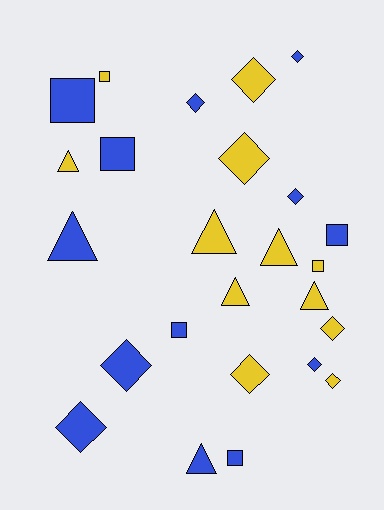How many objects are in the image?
There are 25 objects.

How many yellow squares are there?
There are 2 yellow squares.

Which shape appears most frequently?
Diamond, with 11 objects.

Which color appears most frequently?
Blue, with 13 objects.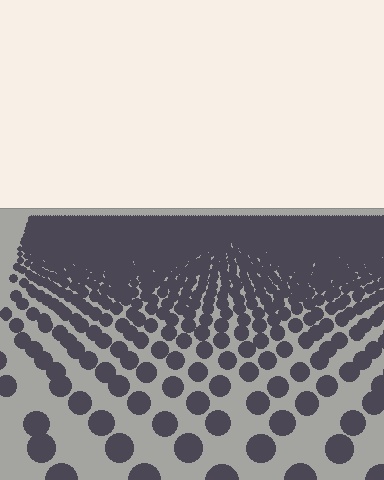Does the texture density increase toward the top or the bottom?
Density increases toward the top.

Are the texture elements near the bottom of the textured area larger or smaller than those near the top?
Larger. Near the bottom, elements are closer to the viewer and appear at a bigger on-screen size.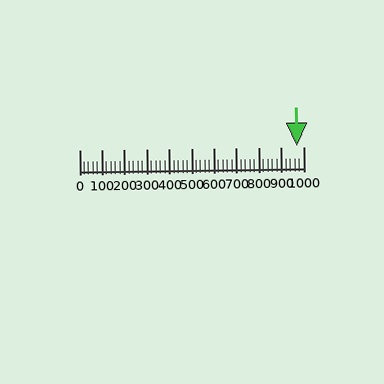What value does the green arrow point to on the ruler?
The green arrow points to approximately 973.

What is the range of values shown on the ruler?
The ruler shows values from 0 to 1000.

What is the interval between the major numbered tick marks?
The major tick marks are spaced 100 units apart.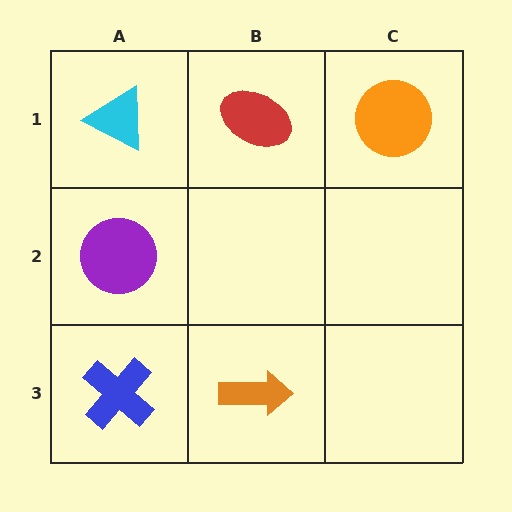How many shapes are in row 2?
1 shape.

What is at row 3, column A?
A blue cross.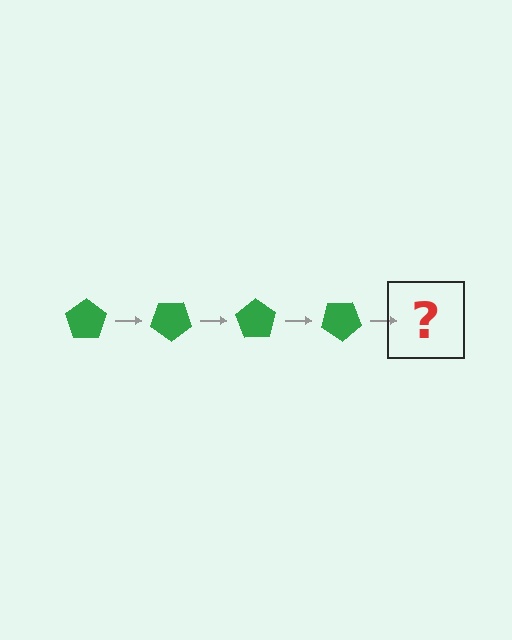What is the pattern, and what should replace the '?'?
The pattern is that the pentagon rotates 35 degrees each step. The '?' should be a green pentagon rotated 140 degrees.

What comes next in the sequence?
The next element should be a green pentagon rotated 140 degrees.